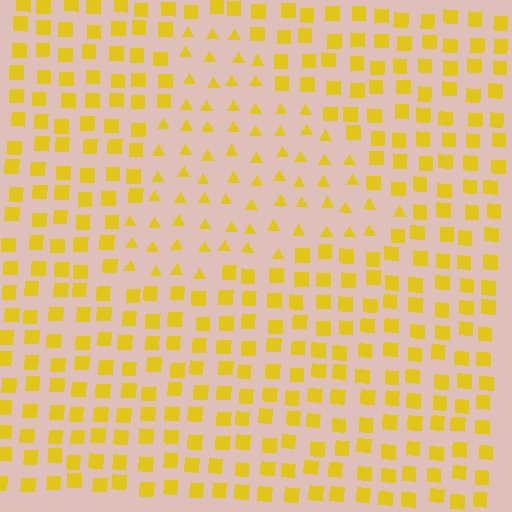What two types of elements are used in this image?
The image uses triangles inside the triangle region and squares outside it.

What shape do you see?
I see a triangle.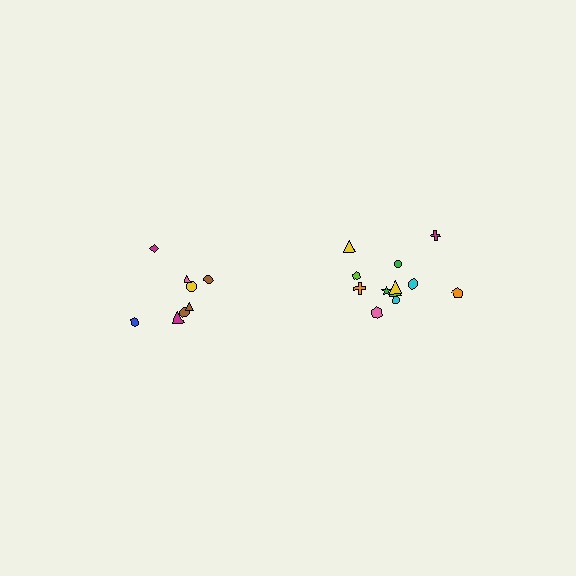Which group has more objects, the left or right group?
The right group.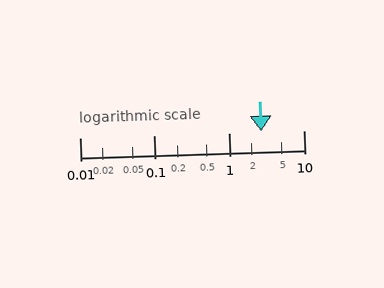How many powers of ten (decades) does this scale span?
The scale spans 3 decades, from 0.01 to 10.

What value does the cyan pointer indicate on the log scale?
The pointer indicates approximately 2.7.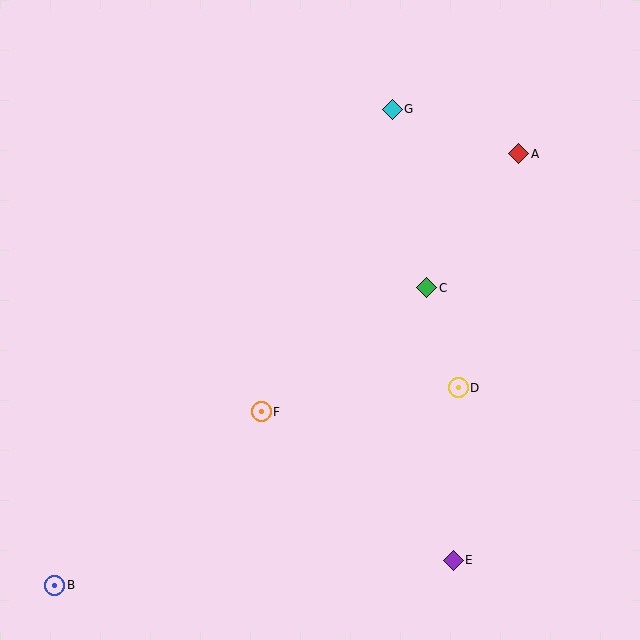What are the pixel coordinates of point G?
Point G is at (392, 109).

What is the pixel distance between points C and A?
The distance between C and A is 163 pixels.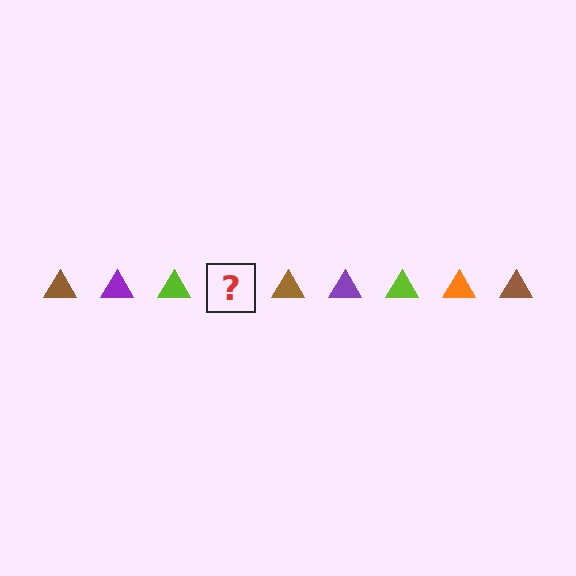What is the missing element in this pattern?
The missing element is an orange triangle.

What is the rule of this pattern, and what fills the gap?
The rule is that the pattern cycles through brown, purple, lime, orange triangles. The gap should be filled with an orange triangle.